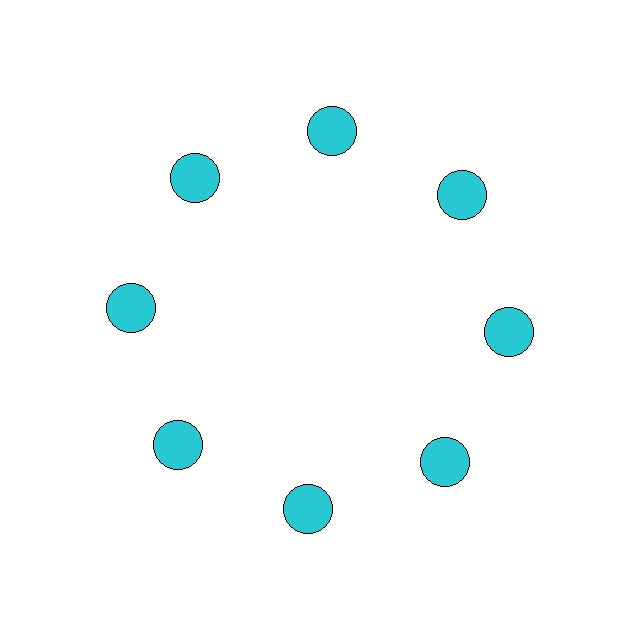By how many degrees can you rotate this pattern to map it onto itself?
The pattern maps onto itself every 45 degrees of rotation.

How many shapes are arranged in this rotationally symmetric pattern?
There are 8 shapes, arranged in 8 groups of 1.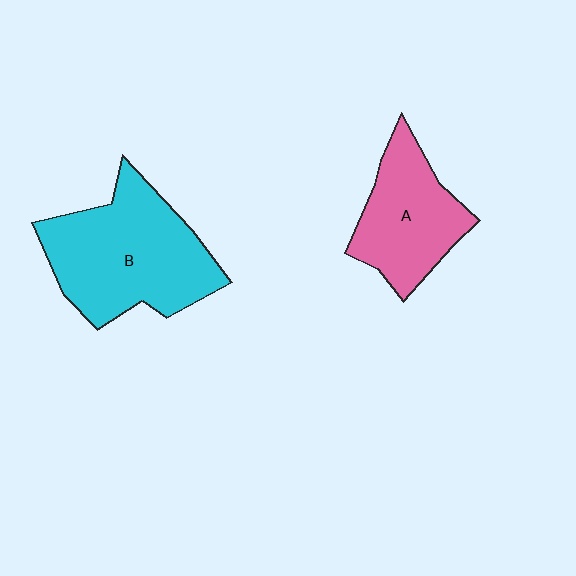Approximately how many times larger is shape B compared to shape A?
Approximately 1.5 times.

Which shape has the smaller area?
Shape A (pink).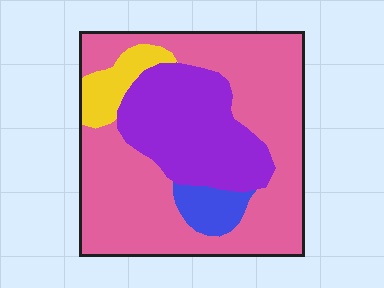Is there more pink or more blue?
Pink.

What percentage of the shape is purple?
Purple takes up about one quarter (1/4) of the shape.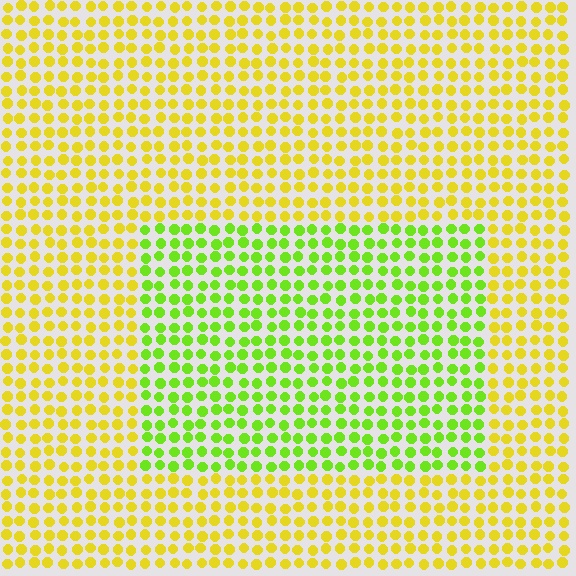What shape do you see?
I see a rectangle.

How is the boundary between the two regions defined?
The boundary is defined purely by a slight shift in hue (about 41 degrees). Spacing, size, and orientation are identical on both sides.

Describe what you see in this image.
The image is filled with small yellow elements in a uniform arrangement. A rectangle-shaped region is visible where the elements are tinted to a slightly different hue, forming a subtle color boundary.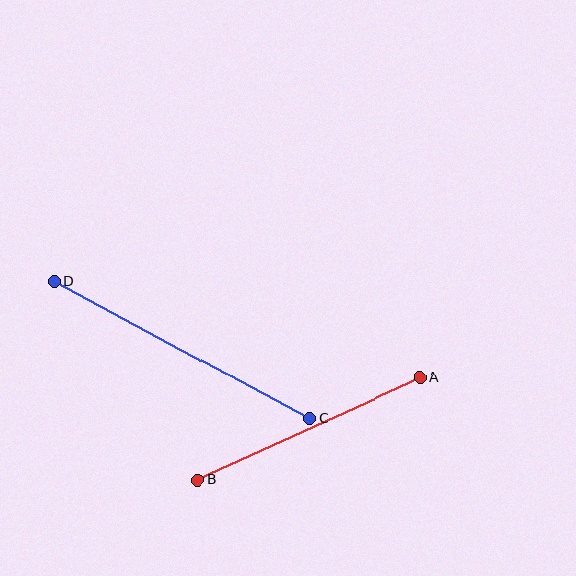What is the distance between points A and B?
The distance is approximately 244 pixels.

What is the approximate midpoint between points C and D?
The midpoint is at approximately (182, 350) pixels.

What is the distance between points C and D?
The distance is approximately 290 pixels.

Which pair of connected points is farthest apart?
Points C and D are farthest apart.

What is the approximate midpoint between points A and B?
The midpoint is at approximately (309, 429) pixels.